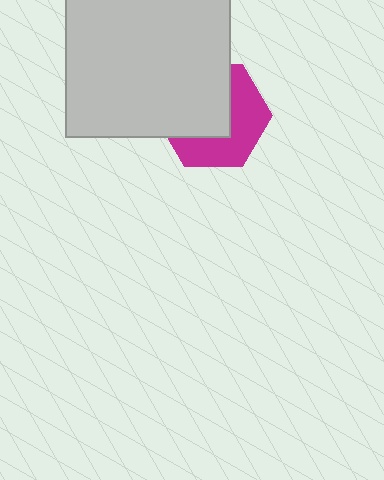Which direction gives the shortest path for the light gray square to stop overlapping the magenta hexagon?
Moving toward the upper-left gives the shortest separation.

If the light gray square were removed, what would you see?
You would see the complete magenta hexagon.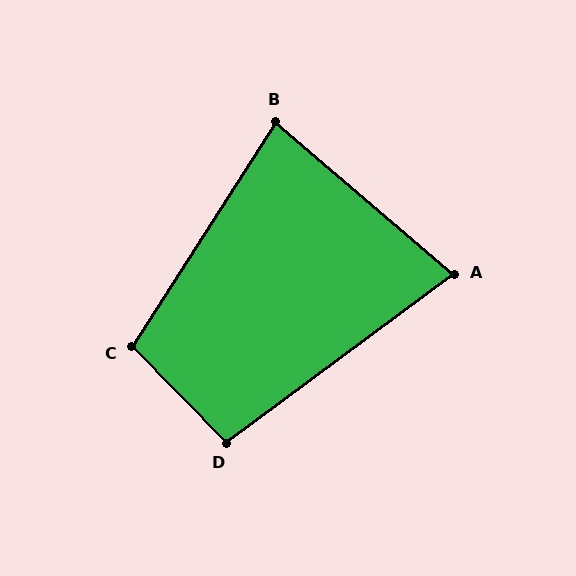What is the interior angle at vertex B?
Approximately 82 degrees (acute).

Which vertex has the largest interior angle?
C, at approximately 103 degrees.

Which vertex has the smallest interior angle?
A, at approximately 77 degrees.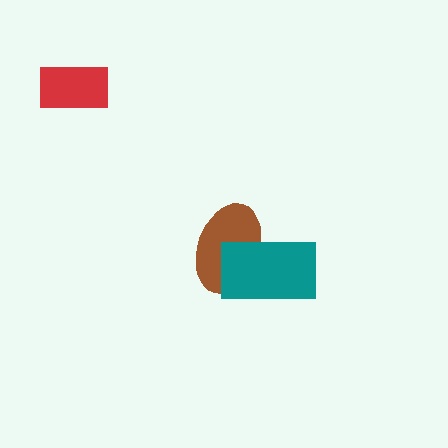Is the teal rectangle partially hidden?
No, no other shape covers it.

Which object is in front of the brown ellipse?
The teal rectangle is in front of the brown ellipse.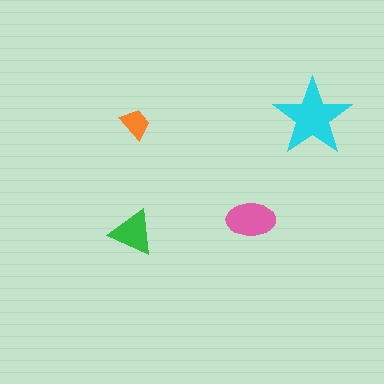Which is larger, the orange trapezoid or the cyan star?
The cyan star.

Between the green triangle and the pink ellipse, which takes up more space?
The pink ellipse.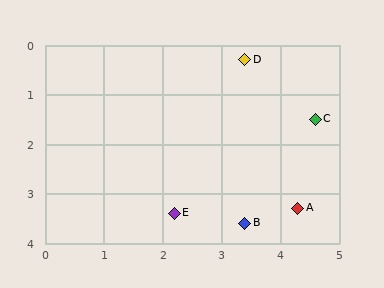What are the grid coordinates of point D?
Point D is at approximately (3.4, 0.3).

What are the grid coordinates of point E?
Point E is at approximately (2.2, 3.4).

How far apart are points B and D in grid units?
Points B and D are about 3.3 grid units apart.